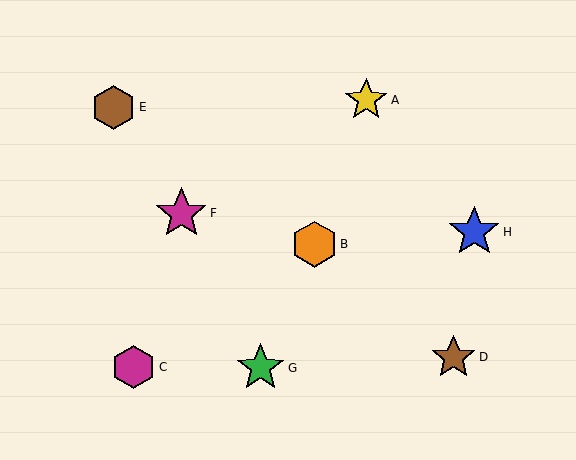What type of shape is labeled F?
Shape F is a magenta star.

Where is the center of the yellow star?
The center of the yellow star is at (366, 100).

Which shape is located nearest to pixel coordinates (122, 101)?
The brown hexagon (labeled E) at (114, 107) is nearest to that location.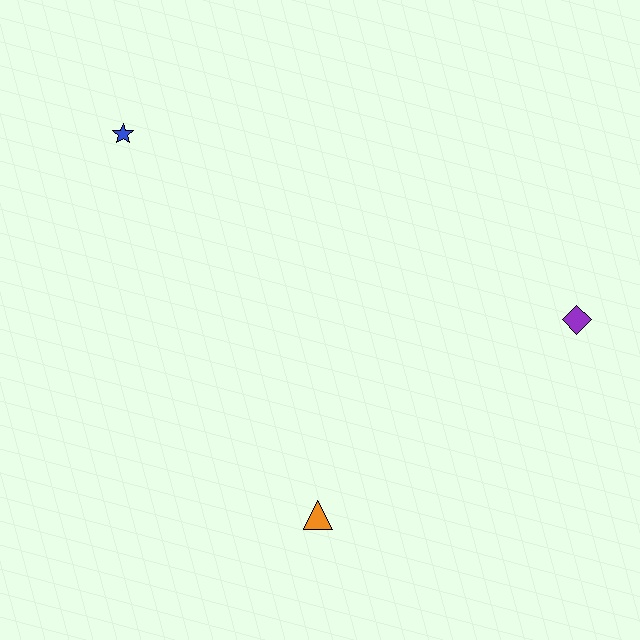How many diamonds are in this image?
There is 1 diamond.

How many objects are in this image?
There are 3 objects.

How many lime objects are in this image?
There are no lime objects.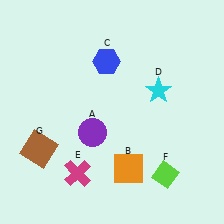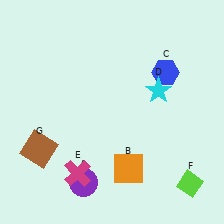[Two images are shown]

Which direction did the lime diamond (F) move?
The lime diamond (F) moved right.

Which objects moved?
The objects that moved are: the purple circle (A), the blue hexagon (C), the lime diamond (F).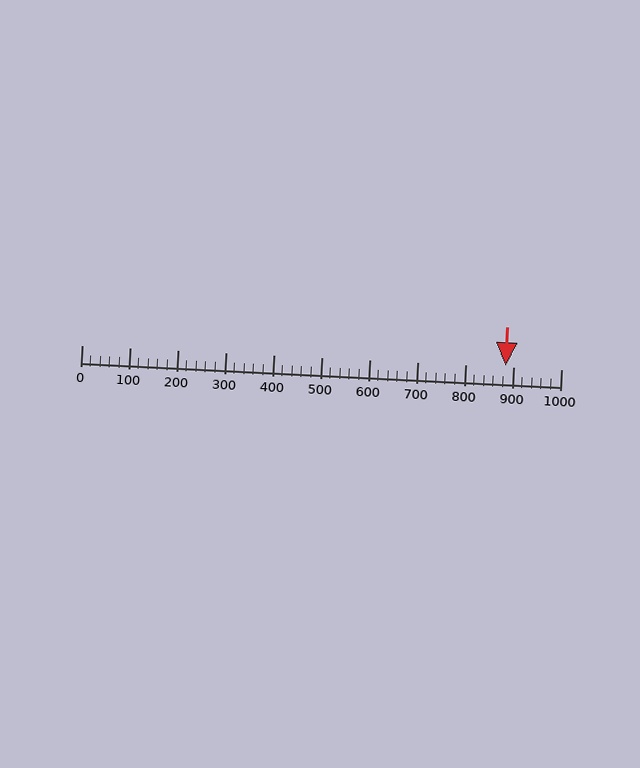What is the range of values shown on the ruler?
The ruler shows values from 0 to 1000.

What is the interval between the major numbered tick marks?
The major tick marks are spaced 100 units apart.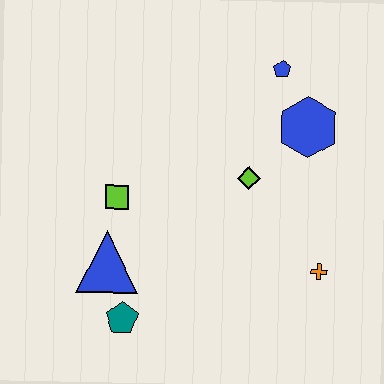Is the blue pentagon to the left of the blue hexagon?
Yes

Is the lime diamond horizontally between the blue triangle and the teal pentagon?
No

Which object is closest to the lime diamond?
The blue hexagon is closest to the lime diamond.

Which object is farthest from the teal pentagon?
The blue pentagon is farthest from the teal pentagon.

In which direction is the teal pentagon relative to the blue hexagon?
The teal pentagon is below the blue hexagon.